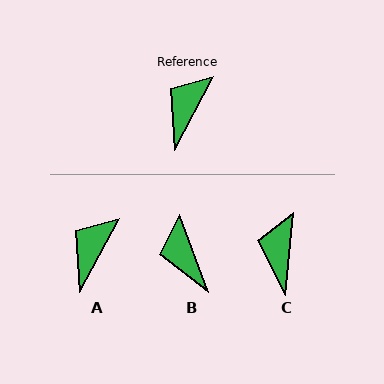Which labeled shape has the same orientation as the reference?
A.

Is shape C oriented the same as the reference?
No, it is off by about 23 degrees.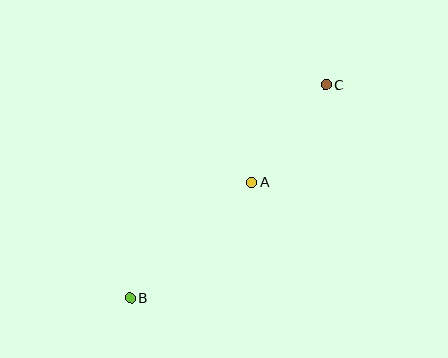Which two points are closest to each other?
Points A and C are closest to each other.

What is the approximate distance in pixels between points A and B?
The distance between A and B is approximately 168 pixels.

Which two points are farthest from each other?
Points B and C are farthest from each other.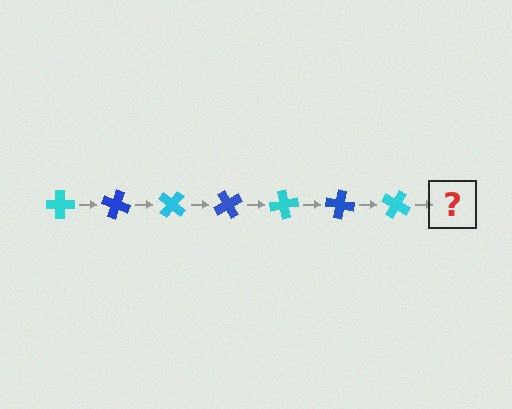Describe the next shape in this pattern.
It should be a blue cross, rotated 140 degrees from the start.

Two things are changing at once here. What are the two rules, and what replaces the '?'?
The two rules are that it rotates 20 degrees each step and the color cycles through cyan and blue. The '?' should be a blue cross, rotated 140 degrees from the start.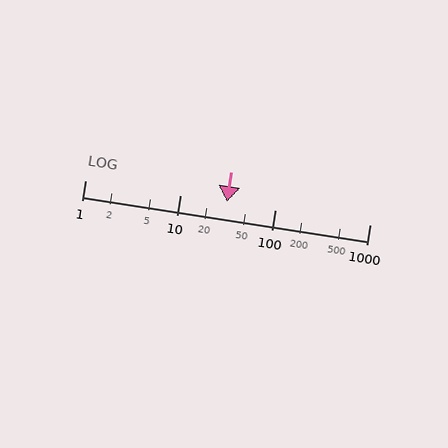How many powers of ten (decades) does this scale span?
The scale spans 3 decades, from 1 to 1000.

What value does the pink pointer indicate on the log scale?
The pointer indicates approximately 31.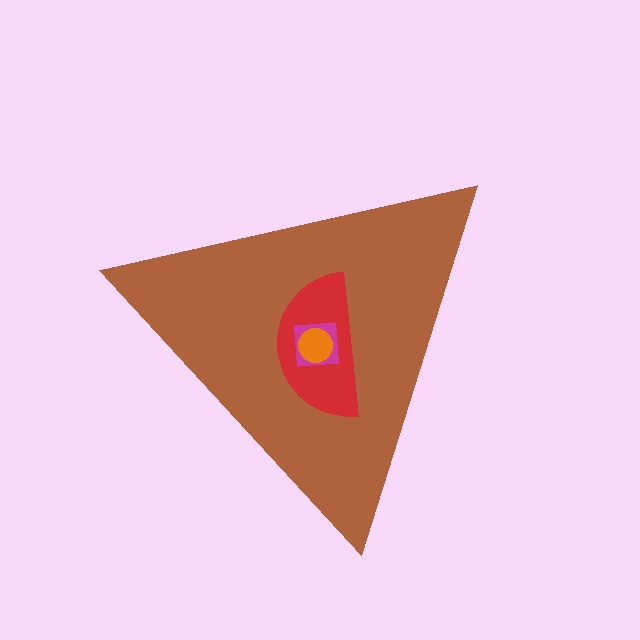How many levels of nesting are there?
4.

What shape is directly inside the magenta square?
The orange circle.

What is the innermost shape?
The orange circle.